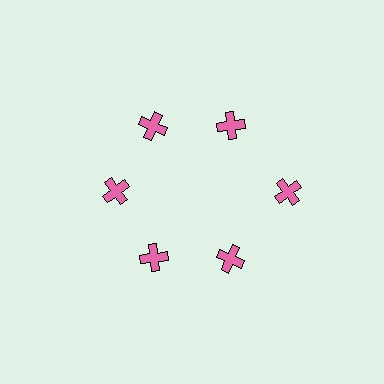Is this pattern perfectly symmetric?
No. The 6 pink crosses are arranged in a ring, but one element near the 3 o'clock position is pushed outward from the center, breaking the 6-fold rotational symmetry.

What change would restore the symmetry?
The symmetry would be restored by moving it inward, back onto the ring so that all 6 crosses sit at equal angles and equal distance from the center.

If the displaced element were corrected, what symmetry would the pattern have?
It would have 6-fold rotational symmetry — the pattern would map onto itself every 60 degrees.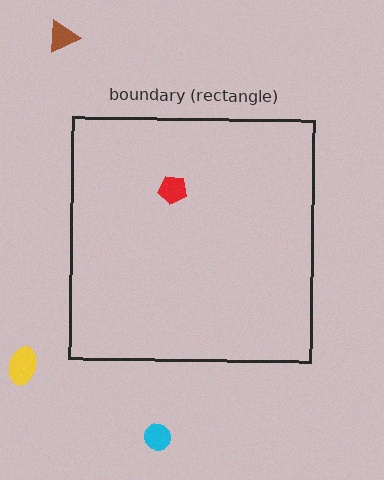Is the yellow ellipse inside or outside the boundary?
Outside.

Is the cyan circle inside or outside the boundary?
Outside.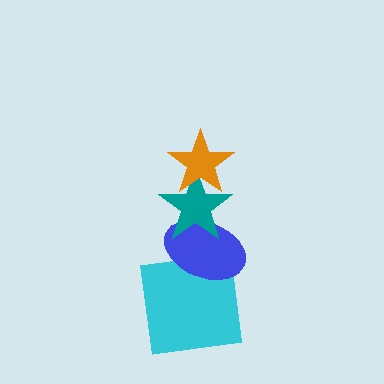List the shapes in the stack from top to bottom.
From top to bottom: the orange star, the teal star, the blue ellipse, the cyan square.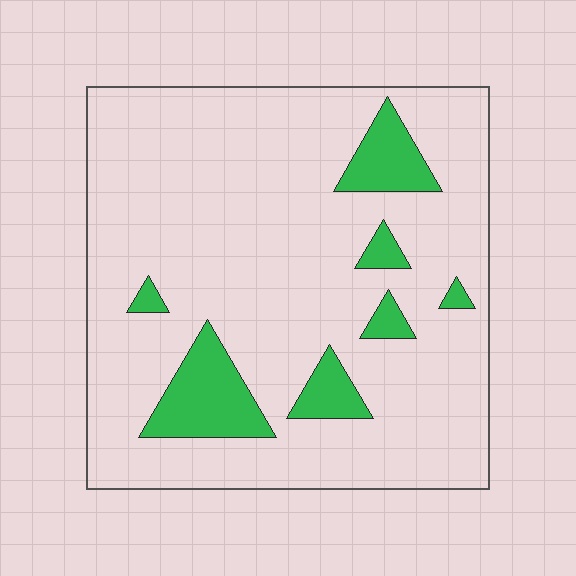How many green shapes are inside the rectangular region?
7.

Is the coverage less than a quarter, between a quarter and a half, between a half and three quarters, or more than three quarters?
Less than a quarter.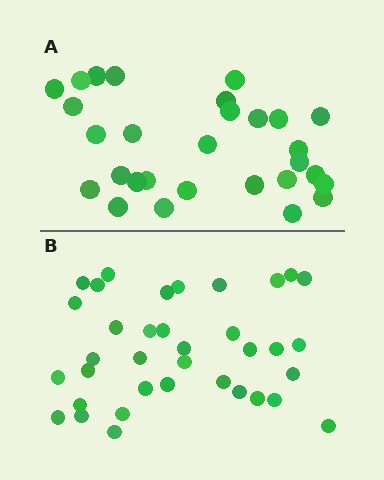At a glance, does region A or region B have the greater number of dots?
Region B (the bottom region) has more dots.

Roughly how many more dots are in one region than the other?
Region B has roughly 8 or so more dots than region A.